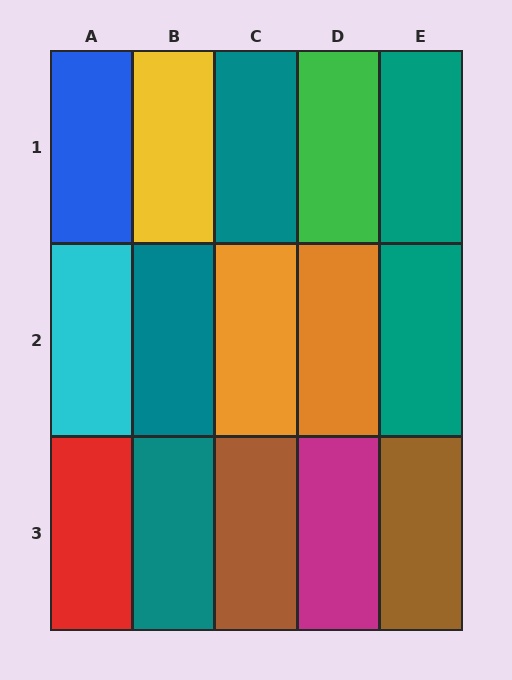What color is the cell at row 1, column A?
Blue.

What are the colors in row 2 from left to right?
Cyan, teal, orange, orange, teal.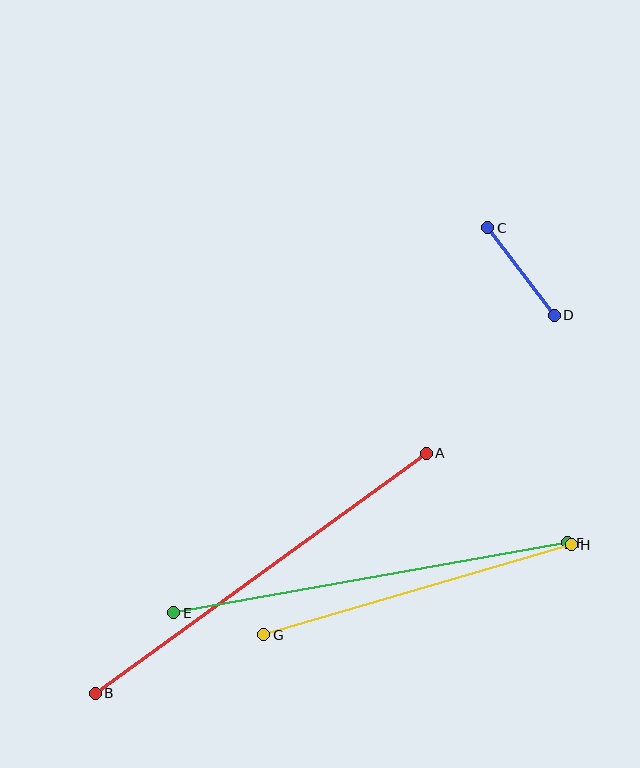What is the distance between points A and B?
The distance is approximately 409 pixels.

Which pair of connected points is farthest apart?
Points A and B are farthest apart.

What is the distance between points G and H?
The distance is approximately 321 pixels.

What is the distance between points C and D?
The distance is approximately 111 pixels.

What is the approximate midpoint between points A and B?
The midpoint is at approximately (261, 573) pixels.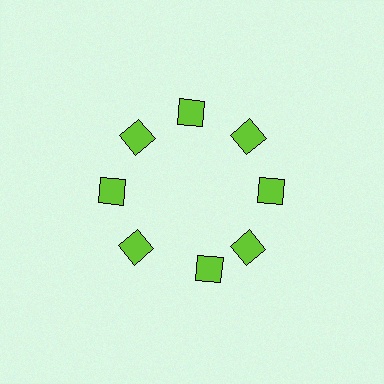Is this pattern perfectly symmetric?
No. The 8 lime diamonds are arranged in a ring, but one element near the 6 o'clock position is rotated out of alignment along the ring, breaking the 8-fold rotational symmetry.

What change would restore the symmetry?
The symmetry would be restored by rotating it back into even spacing with its neighbors so that all 8 diamonds sit at equal angles and equal distance from the center.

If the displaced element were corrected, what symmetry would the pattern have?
It would have 8-fold rotational symmetry — the pattern would map onto itself every 45 degrees.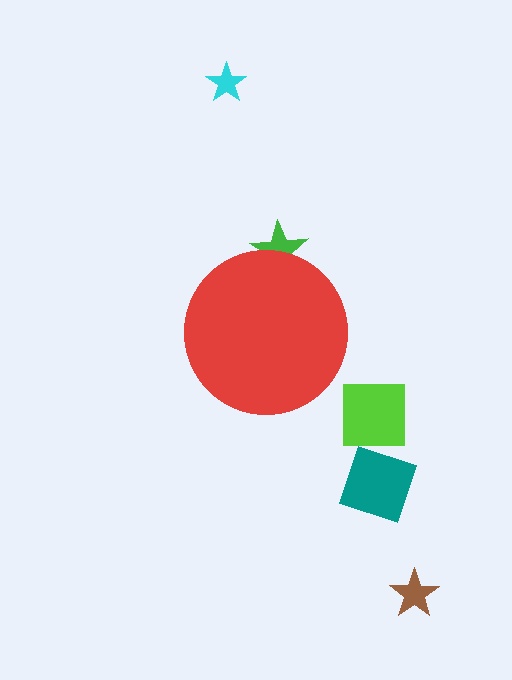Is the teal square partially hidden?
No, the teal square is fully visible.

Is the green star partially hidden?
Yes, the green star is partially hidden behind the red circle.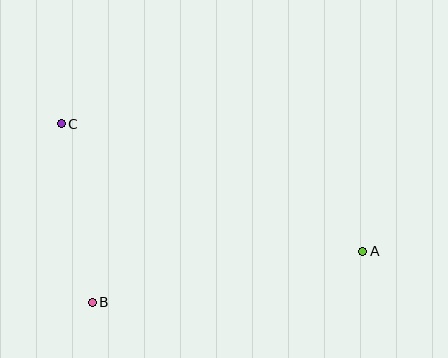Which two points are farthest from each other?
Points A and C are farthest from each other.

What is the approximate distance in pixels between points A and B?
The distance between A and B is approximately 275 pixels.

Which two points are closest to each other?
Points B and C are closest to each other.